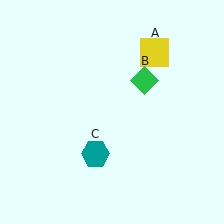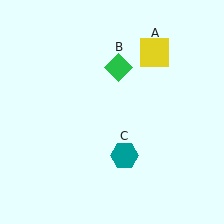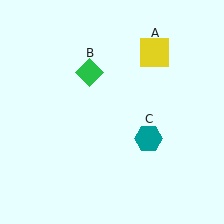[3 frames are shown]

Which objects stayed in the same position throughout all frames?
Yellow square (object A) remained stationary.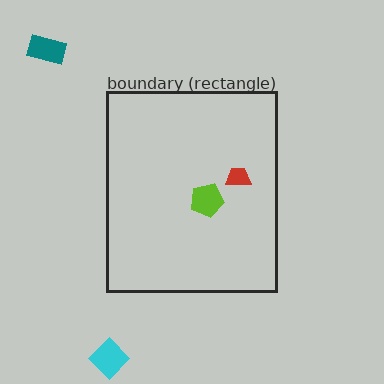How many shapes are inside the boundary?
2 inside, 2 outside.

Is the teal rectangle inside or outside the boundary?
Outside.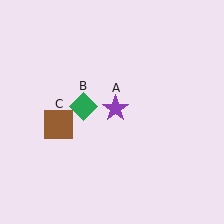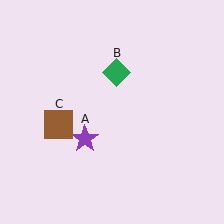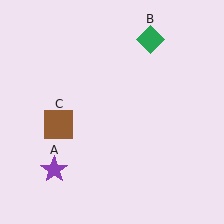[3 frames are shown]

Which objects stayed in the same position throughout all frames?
Brown square (object C) remained stationary.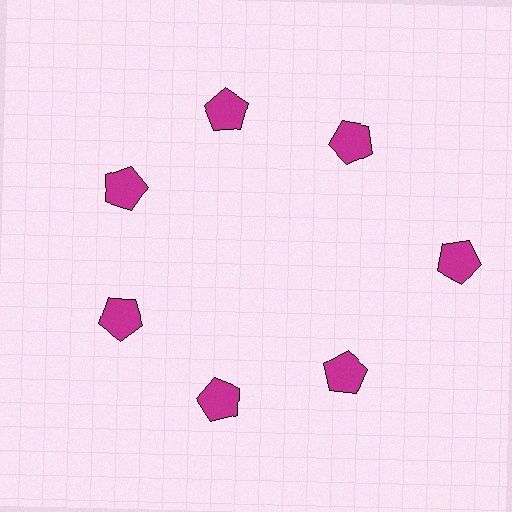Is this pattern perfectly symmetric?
No. The 7 magenta pentagons are arranged in a ring, but one element near the 3 o'clock position is pushed outward from the center, breaking the 7-fold rotational symmetry.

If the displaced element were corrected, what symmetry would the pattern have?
It would have 7-fold rotational symmetry — the pattern would map onto itself every 51 degrees.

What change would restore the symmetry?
The symmetry would be restored by moving it inward, back onto the ring so that all 7 pentagons sit at equal angles and equal distance from the center.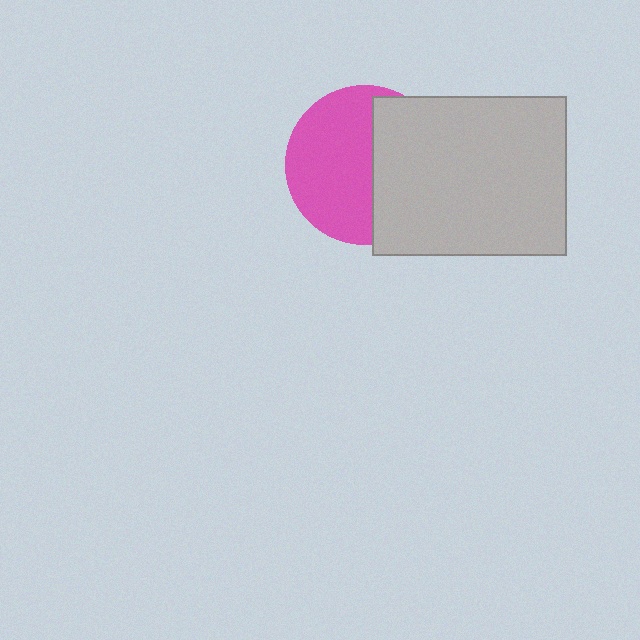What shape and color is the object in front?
The object in front is a light gray rectangle.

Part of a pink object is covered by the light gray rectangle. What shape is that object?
It is a circle.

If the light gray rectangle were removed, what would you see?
You would see the complete pink circle.